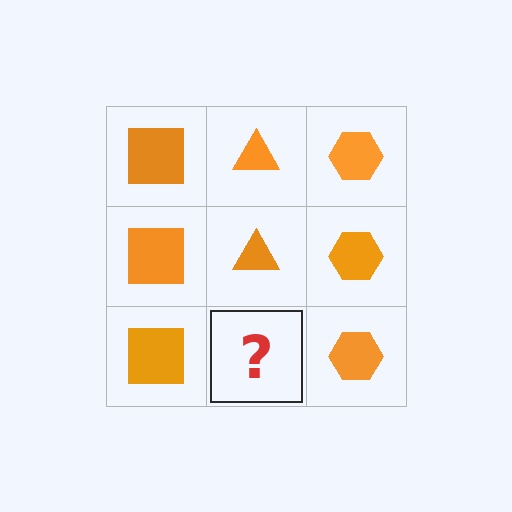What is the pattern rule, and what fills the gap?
The rule is that each column has a consistent shape. The gap should be filled with an orange triangle.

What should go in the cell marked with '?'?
The missing cell should contain an orange triangle.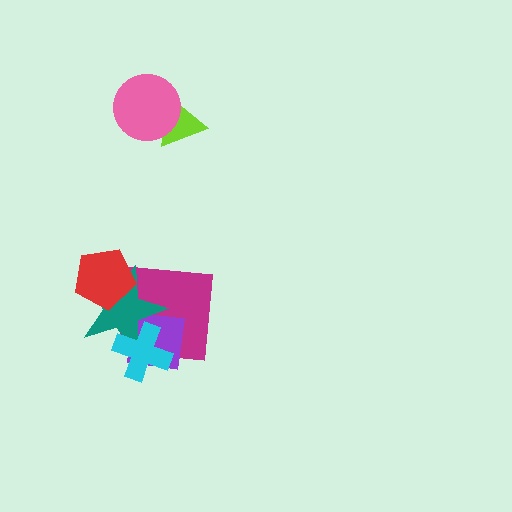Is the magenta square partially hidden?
Yes, it is partially covered by another shape.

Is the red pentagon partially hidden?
No, no other shape covers it.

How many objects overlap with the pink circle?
1 object overlaps with the pink circle.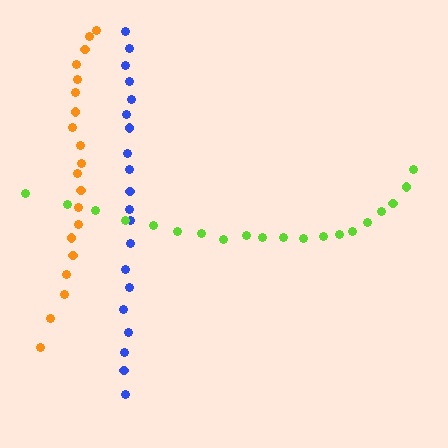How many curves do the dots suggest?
There are 3 distinct paths.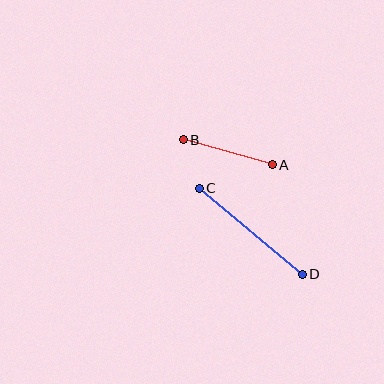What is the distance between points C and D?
The distance is approximately 134 pixels.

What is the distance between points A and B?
The distance is approximately 92 pixels.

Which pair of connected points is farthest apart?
Points C and D are farthest apart.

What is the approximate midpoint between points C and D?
The midpoint is at approximately (251, 231) pixels.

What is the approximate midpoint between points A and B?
The midpoint is at approximately (228, 152) pixels.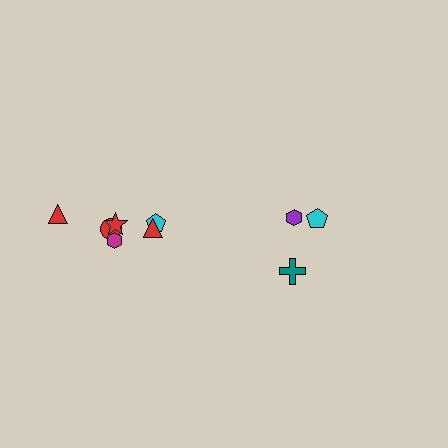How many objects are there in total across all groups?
There are 9 objects.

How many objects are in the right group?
There are 3 objects.